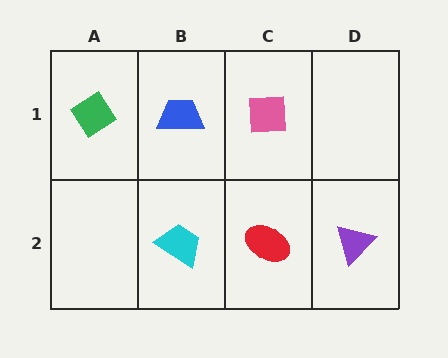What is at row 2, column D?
A purple triangle.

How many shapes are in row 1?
3 shapes.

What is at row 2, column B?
A cyan trapezoid.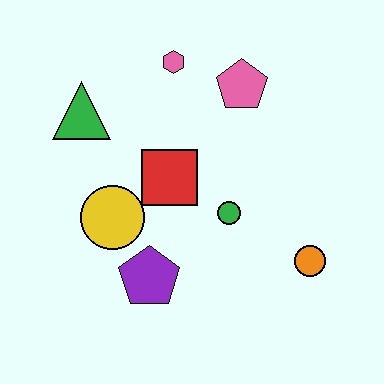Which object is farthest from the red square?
The orange circle is farthest from the red square.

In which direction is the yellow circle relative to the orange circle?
The yellow circle is to the left of the orange circle.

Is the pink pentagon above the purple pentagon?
Yes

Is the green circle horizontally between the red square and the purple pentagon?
No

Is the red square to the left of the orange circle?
Yes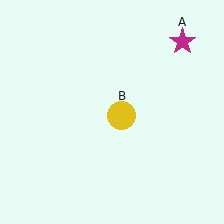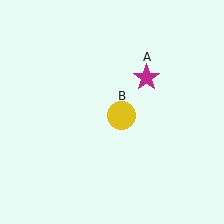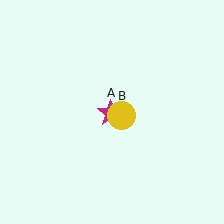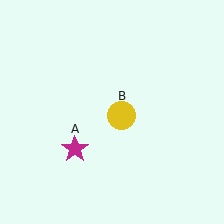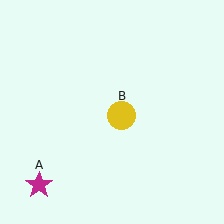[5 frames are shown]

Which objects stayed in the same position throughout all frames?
Yellow circle (object B) remained stationary.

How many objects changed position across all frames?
1 object changed position: magenta star (object A).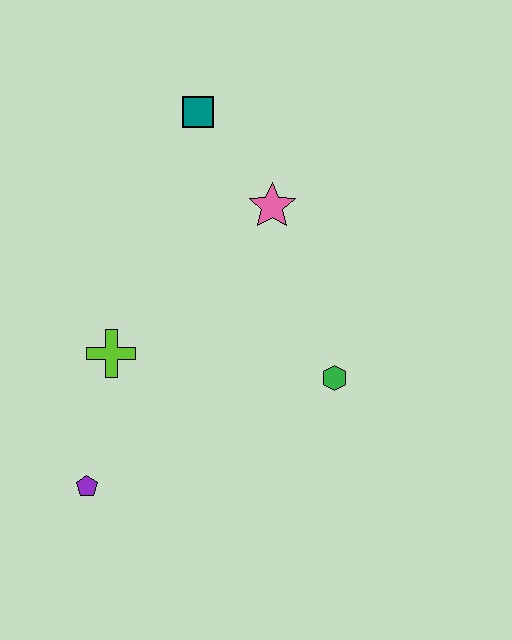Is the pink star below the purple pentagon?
No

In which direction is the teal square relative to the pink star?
The teal square is above the pink star.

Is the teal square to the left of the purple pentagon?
No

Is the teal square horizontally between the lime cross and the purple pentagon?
No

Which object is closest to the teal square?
The pink star is closest to the teal square.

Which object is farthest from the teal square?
The purple pentagon is farthest from the teal square.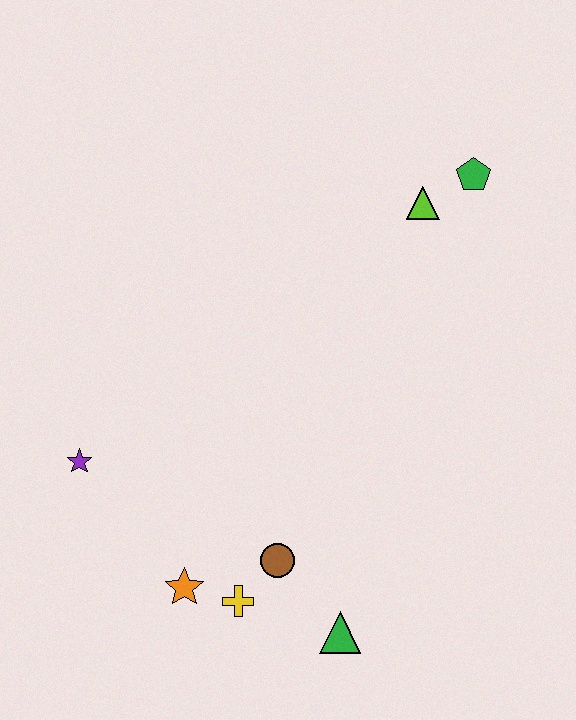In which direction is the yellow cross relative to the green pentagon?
The yellow cross is below the green pentagon.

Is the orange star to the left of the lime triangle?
Yes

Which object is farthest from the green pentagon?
The orange star is farthest from the green pentagon.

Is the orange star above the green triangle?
Yes